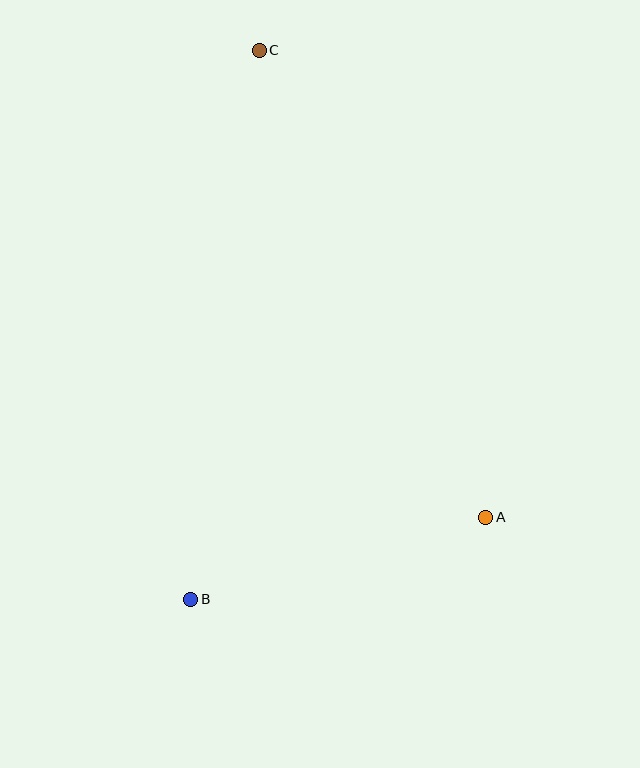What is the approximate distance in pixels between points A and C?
The distance between A and C is approximately 519 pixels.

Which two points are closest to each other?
Points A and B are closest to each other.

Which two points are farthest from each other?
Points B and C are farthest from each other.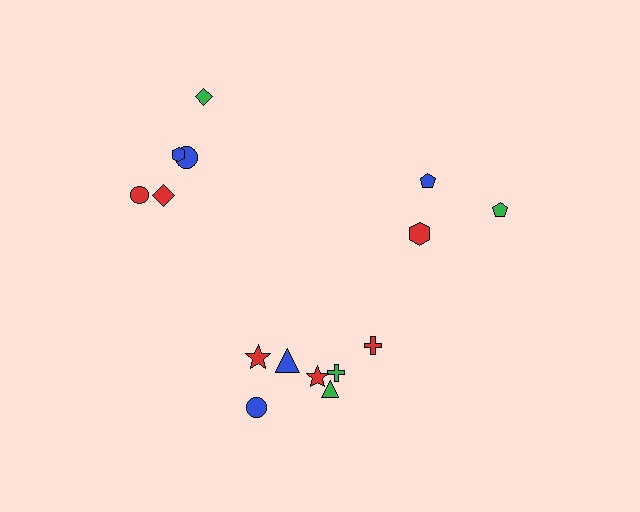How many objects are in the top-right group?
There are 3 objects.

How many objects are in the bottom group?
There are 7 objects.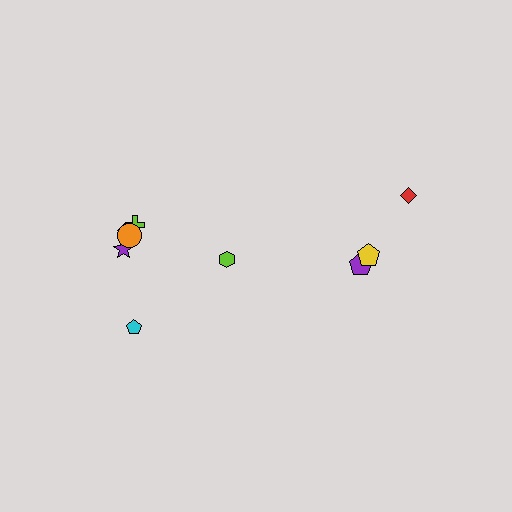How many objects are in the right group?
There are 3 objects.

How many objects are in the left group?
There are 6 objects.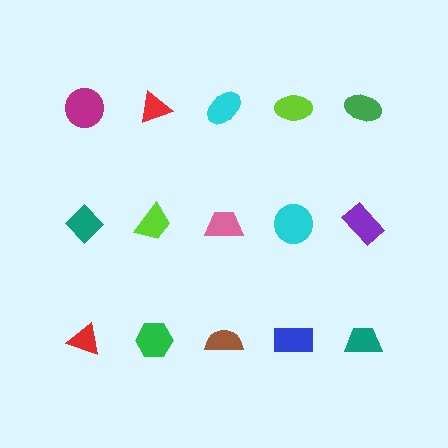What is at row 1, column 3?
A cyan ellipse.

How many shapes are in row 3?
5 shapes.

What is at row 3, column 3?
A brown semicircle.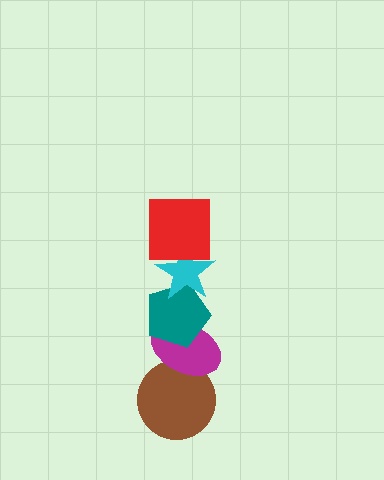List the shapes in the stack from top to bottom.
From top to bottom: the red square, the cyan star, the teal pentagon, the magenta ellipse, the brown circle.